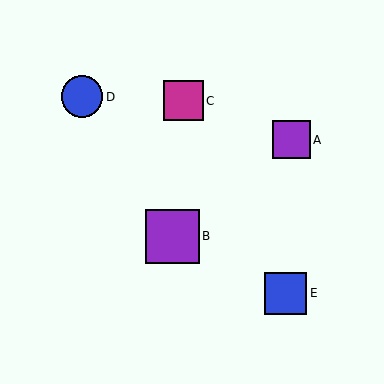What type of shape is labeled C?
Shape C is a magenta square.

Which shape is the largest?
The purple square (labeled B) is the largest.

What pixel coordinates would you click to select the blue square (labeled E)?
Click at (286, 293) to select the blue square E.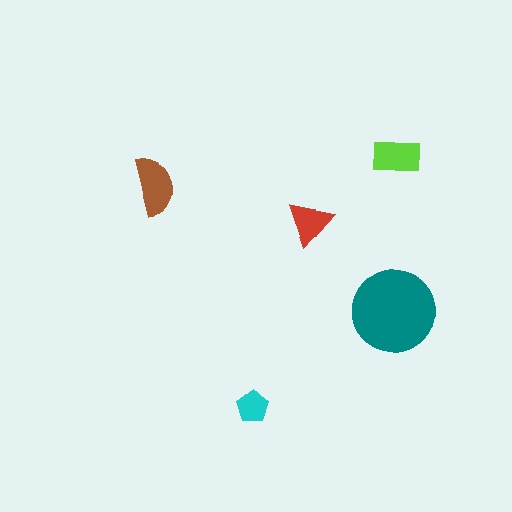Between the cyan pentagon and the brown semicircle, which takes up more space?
The brown semicircle.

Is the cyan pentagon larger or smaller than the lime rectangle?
Smaller.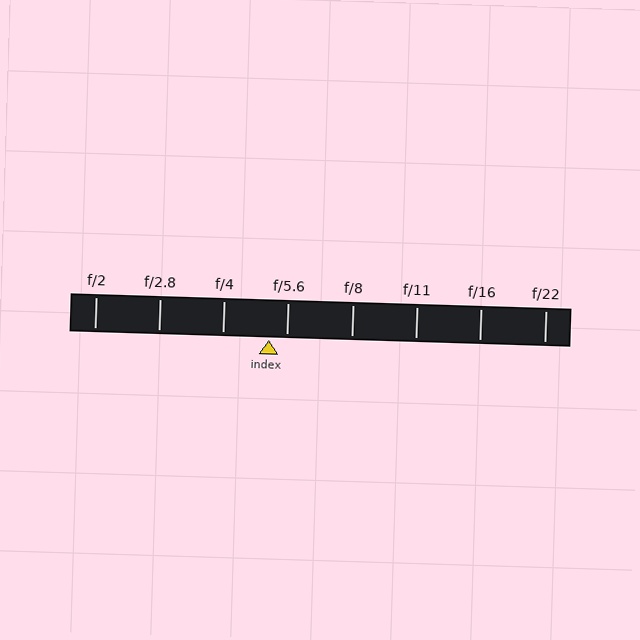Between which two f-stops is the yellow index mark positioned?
The index mark is between f/4 and f/5.6.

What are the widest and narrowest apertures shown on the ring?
The widest aperture shown is f/2 and the narrowest is f/22.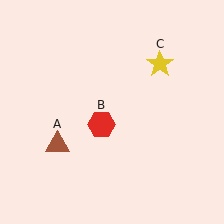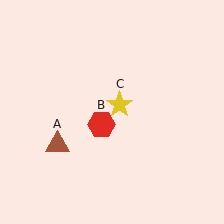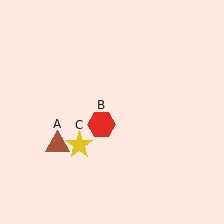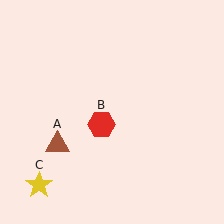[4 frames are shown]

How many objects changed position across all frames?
1 object changed position: yellow star (object C).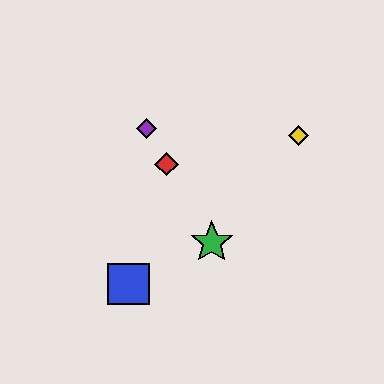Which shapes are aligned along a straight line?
The red diamond, the green star, the purple diamond are aligned along a straight line.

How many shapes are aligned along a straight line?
3 shapes (the red diamond, the green star, the purple diamond) are aligned along a straight line.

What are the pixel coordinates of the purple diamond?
The purple diamond is at (146, 129).